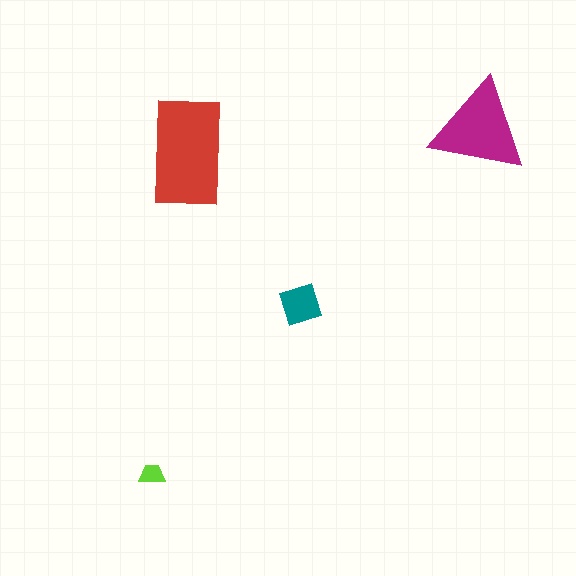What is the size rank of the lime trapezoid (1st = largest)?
4th.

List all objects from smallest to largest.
The lime trapezoid, the teal diamond, the magenta triangle, the red rectangle.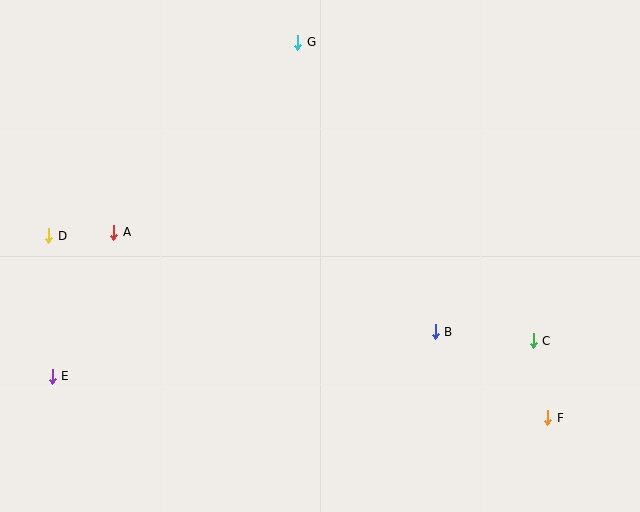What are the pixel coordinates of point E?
Point E is at (52, 376).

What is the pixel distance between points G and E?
The distance between G and E is 414 pixels.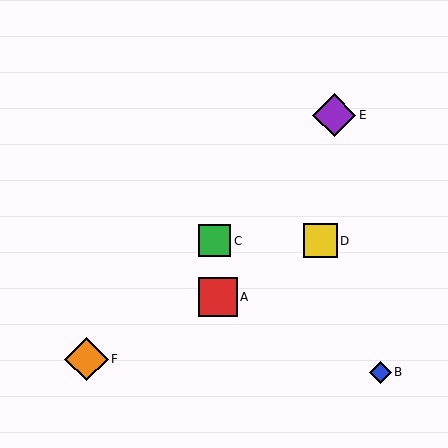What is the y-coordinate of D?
Object D is at y≈241.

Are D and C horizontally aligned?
Yes, both are at y≈241.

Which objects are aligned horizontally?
Objects C, D are aligned horizontally.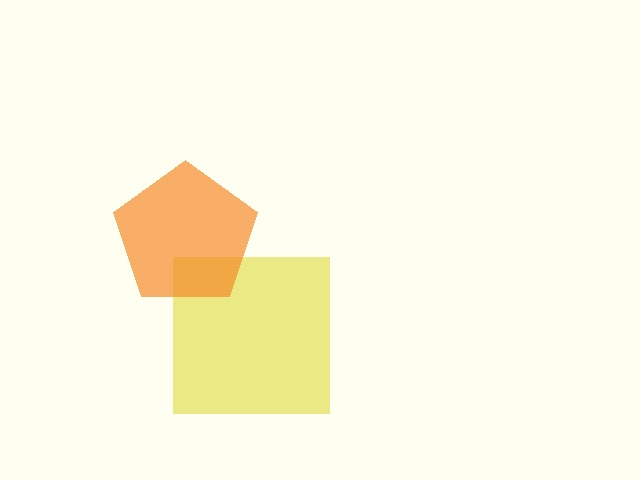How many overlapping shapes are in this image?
There are 2 overlapping shapes in the image.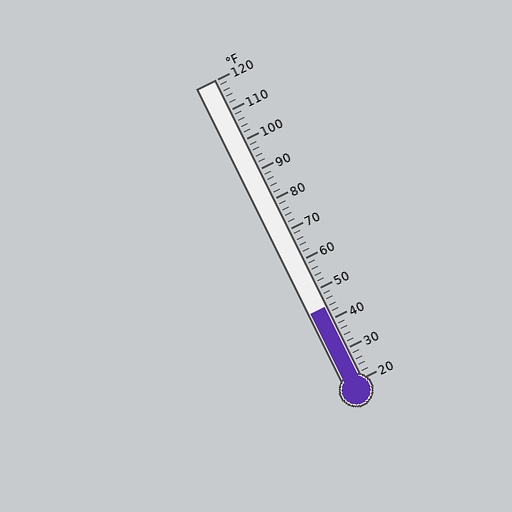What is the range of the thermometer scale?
The thermometer scale ranges from 20°F to 120°F.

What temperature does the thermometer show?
The thermometer shows approximately 44°F.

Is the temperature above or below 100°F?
The temperature is below 100°F.